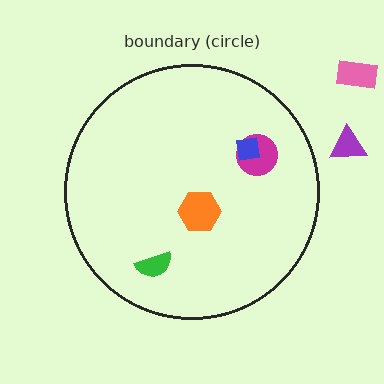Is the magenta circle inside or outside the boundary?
Inside.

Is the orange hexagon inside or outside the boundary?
Inside.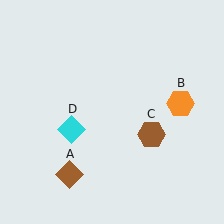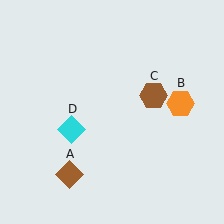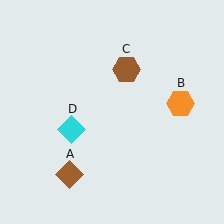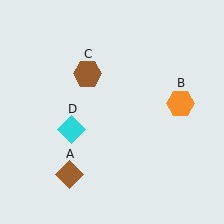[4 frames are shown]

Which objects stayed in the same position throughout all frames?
Brown diamond (object A) and orange hexagon (object B) and cyan diamond (object D) remained stationary.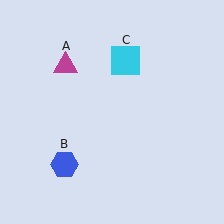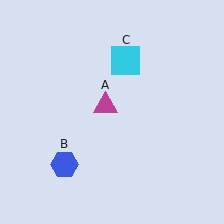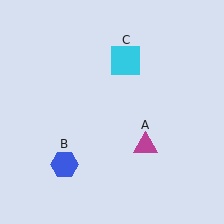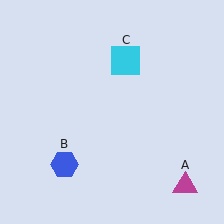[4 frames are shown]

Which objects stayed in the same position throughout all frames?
Blue hexagon (object B) and cyan square (object C) remained stationary.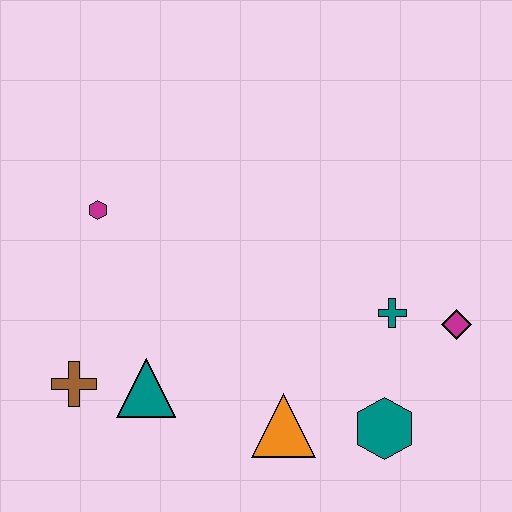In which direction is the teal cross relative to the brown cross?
The teal cross is to the right of the brown cross.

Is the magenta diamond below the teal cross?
Yes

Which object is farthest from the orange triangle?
The magenta hexagon is farthest from the orange triangle.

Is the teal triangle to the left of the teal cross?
Yes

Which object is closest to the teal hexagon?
The orange triangle is closest to the teal hexagon.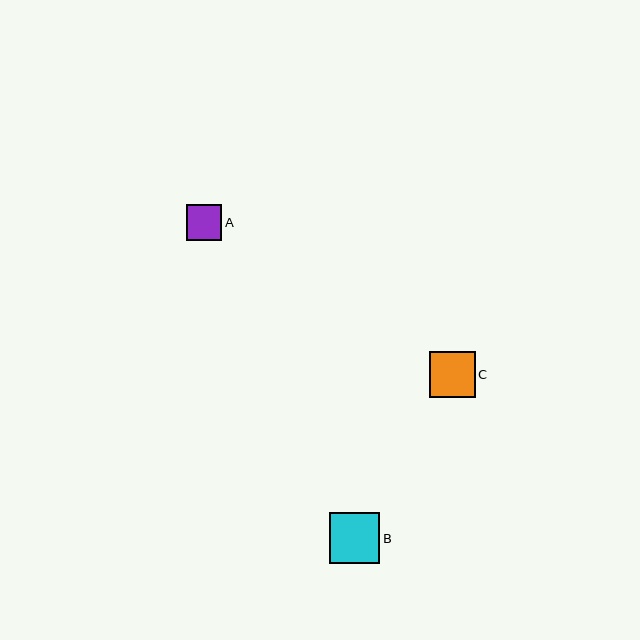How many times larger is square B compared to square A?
Square B is approximately 1.4 times the size of square A.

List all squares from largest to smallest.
From largest to smallest: B, C, A.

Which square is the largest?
Square B is the largest with a size of approximately 50 pixels.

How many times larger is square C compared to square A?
Square C is approximately 1.3 times the size of square A.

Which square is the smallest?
Square A is the smallest with a size of approximately 36 pixels.